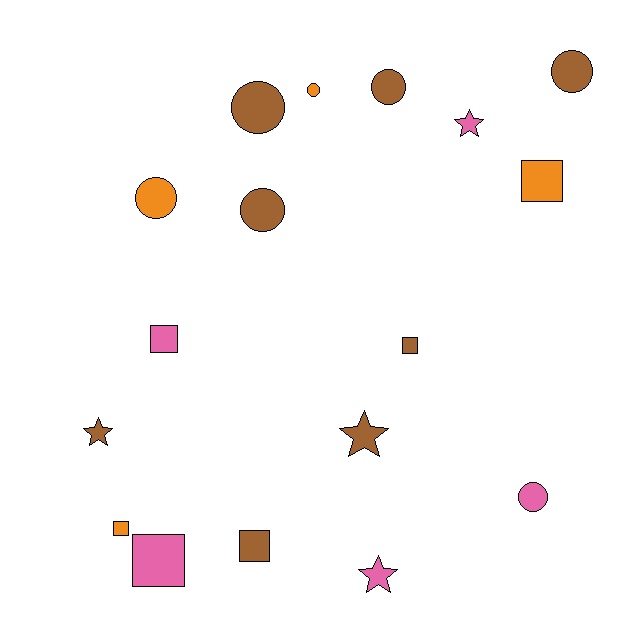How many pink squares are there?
There are 2 pink squares.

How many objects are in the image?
There are 17 objects.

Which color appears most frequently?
Brown, with 8 objects.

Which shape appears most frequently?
Circle, with 7 objects.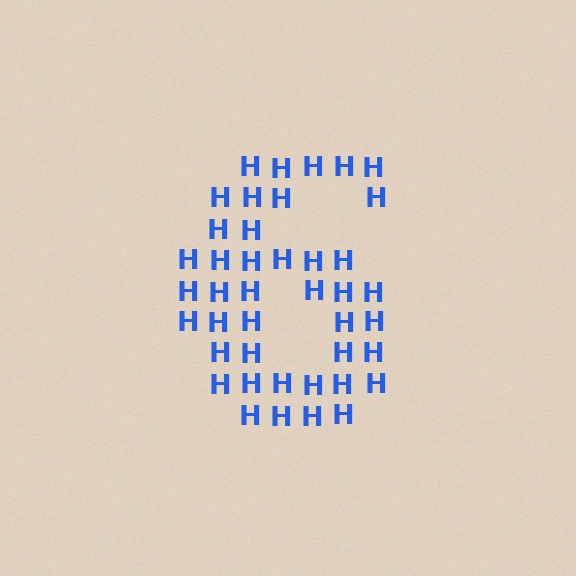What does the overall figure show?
The overall figure shows the digit 6.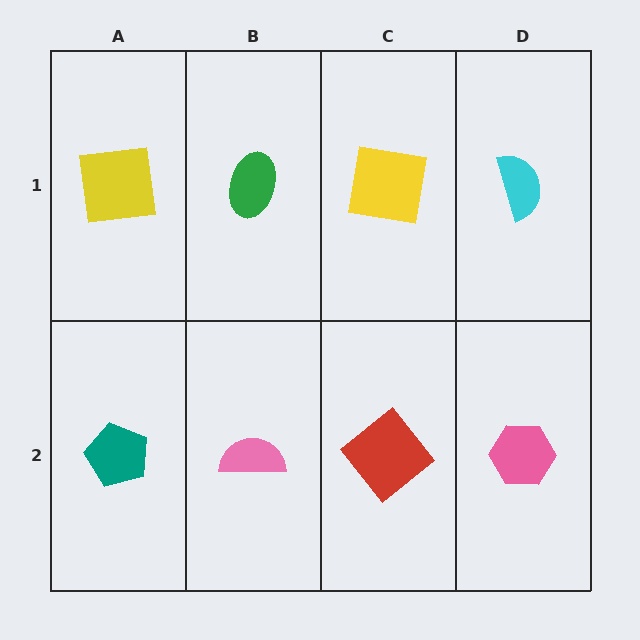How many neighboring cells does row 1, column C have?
3.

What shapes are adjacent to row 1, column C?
A red diamond (row 2, column C), a green ellipse (row 1, column B), a cyan semicircle (row 1, column D).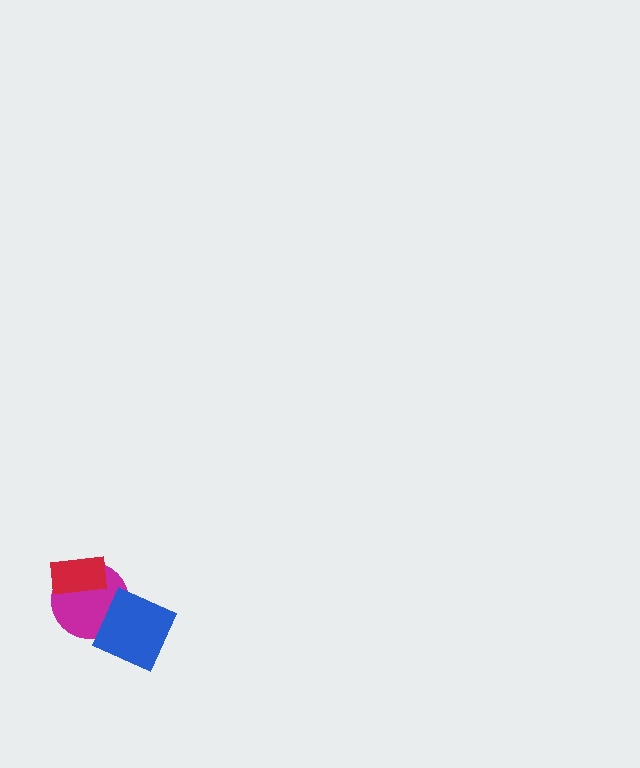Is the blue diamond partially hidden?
No, no other shape covers it.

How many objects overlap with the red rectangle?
1 object overlaps with the red rectangle.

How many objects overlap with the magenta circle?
2 objects overlap with the magenta circle.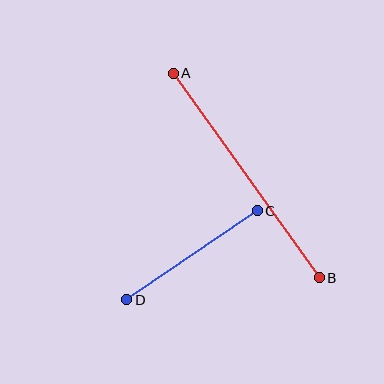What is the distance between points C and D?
The distance is approximately 158 pixels.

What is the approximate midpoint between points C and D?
The midpoint is at approximately (192, 255) pixels.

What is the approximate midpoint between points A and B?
The midpoint is at approximately (246, 176) pixels.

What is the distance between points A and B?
The distance is approximately 251 pixels.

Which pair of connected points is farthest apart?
Points A and B are farthest apart.